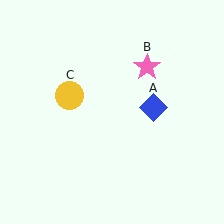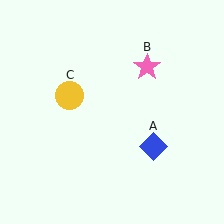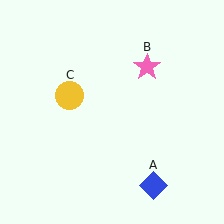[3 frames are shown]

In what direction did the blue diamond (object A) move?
The blue diamond (object A) moved down.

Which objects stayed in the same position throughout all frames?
Pink star (object B) and yellow circle (object C) remained stationary.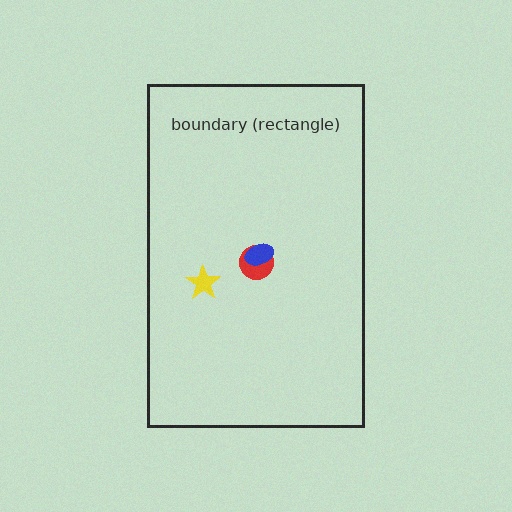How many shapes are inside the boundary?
4 inside, 0 outside.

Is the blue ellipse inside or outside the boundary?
Inside.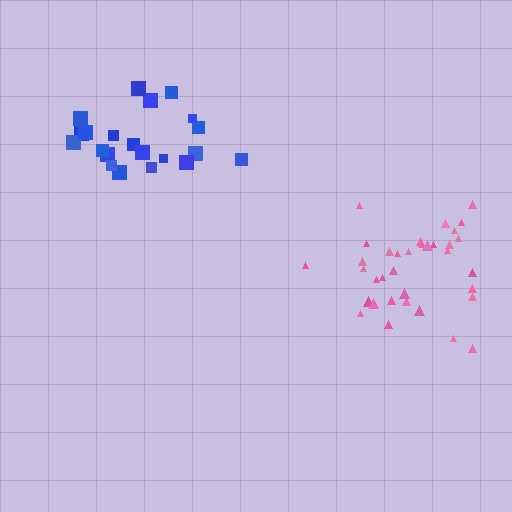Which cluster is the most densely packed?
Pink.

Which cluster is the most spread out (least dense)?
Blue.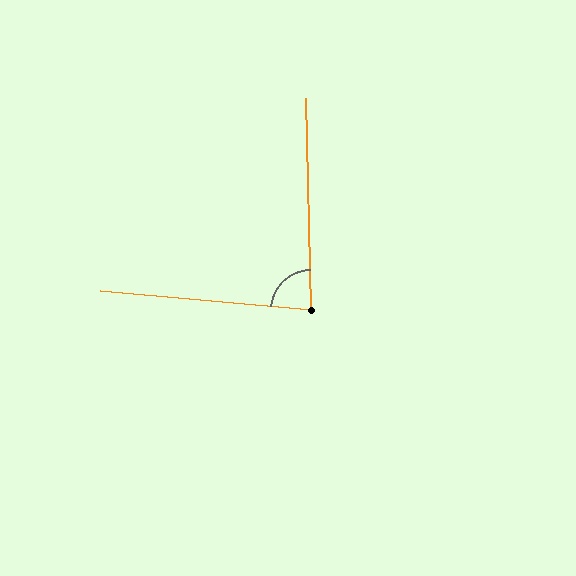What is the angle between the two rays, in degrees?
Approximately 84 degrees.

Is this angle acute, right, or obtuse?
It is acute.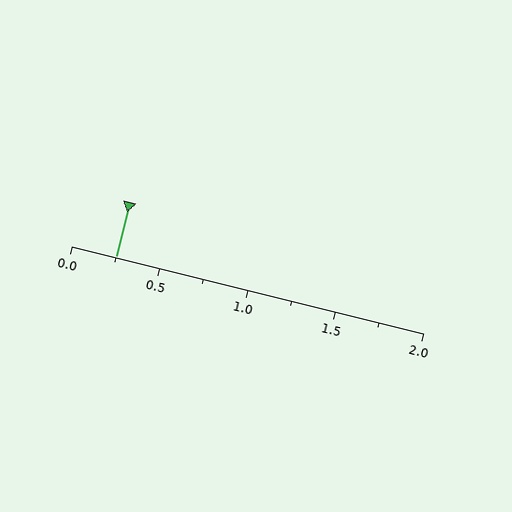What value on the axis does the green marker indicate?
The marker indicates approximately 0.25.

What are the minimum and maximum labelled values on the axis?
The axis runs from 0.0 to 2.0.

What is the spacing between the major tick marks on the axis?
The major ticks are spaced 0.5 apart.